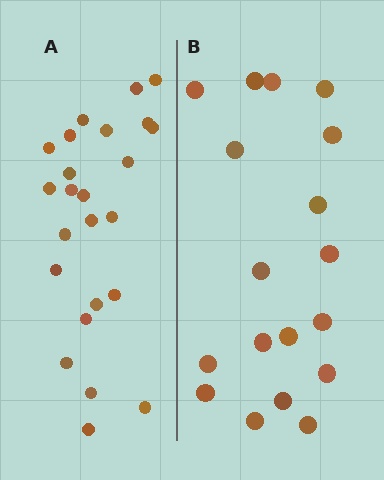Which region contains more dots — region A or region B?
Region A (the left region) has more dots.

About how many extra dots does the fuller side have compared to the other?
Region A has about 6 more dots than region B.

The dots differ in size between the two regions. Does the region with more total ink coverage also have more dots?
No. Region B has more total ink coverage because its dots are larger, but region A actually contains more individual dots. Total area can be misleading — the number of items is what matters here.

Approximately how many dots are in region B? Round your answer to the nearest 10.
About 20 dots. (The exact count is 18, which rounds to 20.)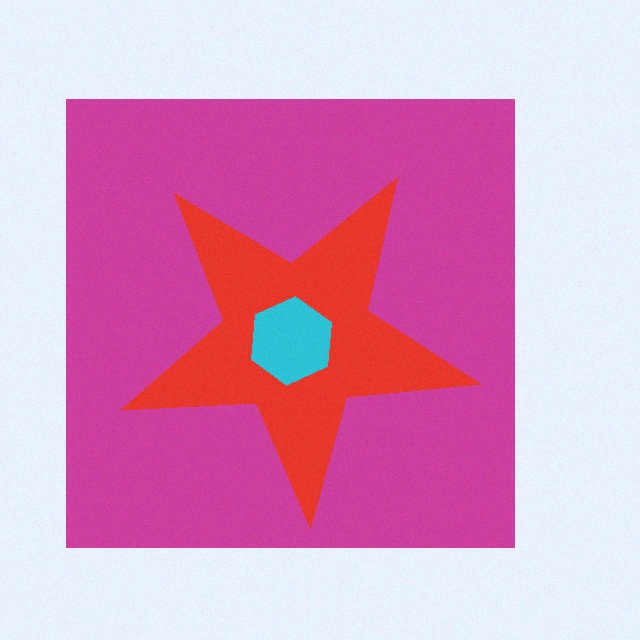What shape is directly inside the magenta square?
The red star.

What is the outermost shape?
The magenta square.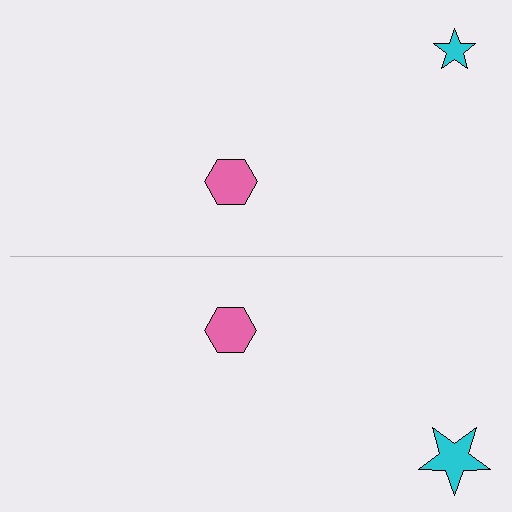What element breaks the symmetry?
The cyan star on the bottom side has a different size than its mirror counterpart.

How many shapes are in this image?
There are 4 shapes in this image.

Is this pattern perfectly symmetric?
No, the pattern is not perfectly symmetric. The cyan star on the bottom side has a different size than its mirror counterpart.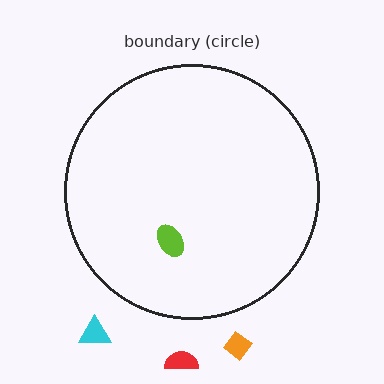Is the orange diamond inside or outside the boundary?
Outside.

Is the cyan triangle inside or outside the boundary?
Outside.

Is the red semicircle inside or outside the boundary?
Outside.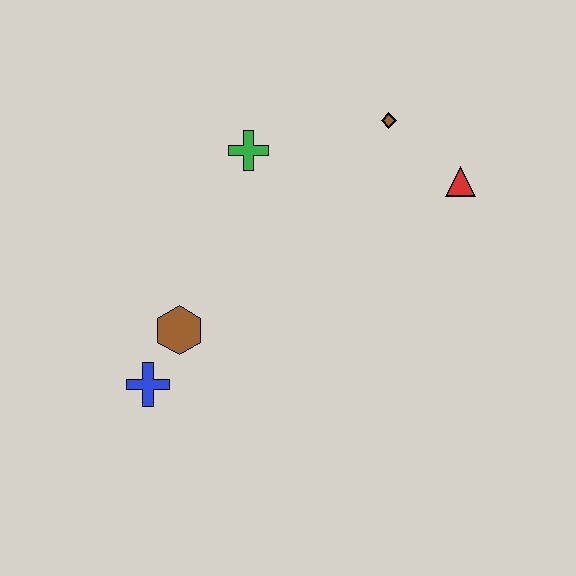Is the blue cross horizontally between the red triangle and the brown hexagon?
No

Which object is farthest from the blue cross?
The red triangle is farthest from the blue cross.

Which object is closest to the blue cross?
The brown hexagon is closest to the blue cross.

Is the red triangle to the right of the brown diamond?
Yes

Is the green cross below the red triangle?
No